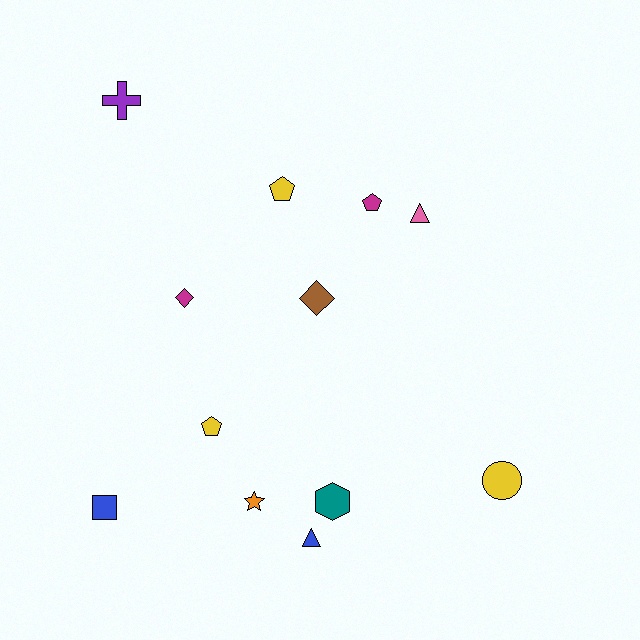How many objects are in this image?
There are 12 objects.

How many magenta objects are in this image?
There are 2 magenta objects.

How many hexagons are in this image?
There is 1 hexagon.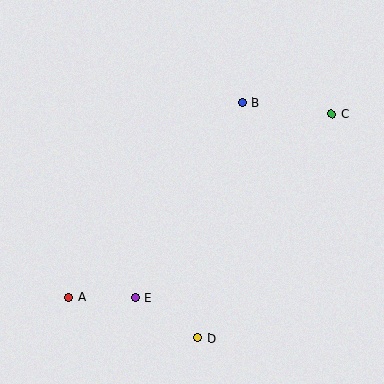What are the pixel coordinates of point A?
Point A is at (69, 297).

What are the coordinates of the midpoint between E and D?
The midpoint between E and D is at (167, 318).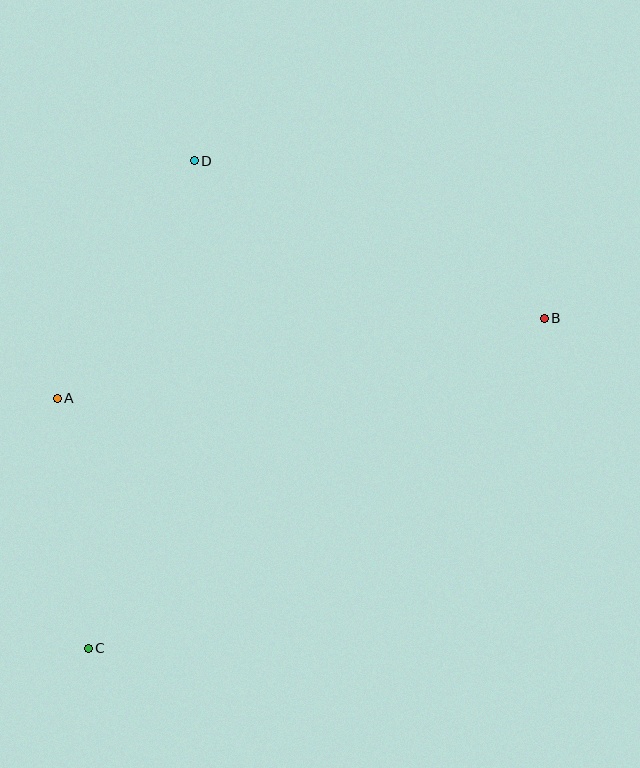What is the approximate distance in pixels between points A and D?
The distance between A and D is approximately 274 pixels.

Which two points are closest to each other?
Points A and C are closest to each other.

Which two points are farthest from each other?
Points B and C are farthest from each other.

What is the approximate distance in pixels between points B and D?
The distance between B and D is approximately 384 pixels.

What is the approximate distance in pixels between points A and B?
The distance between A and B is approximately 493 pixels.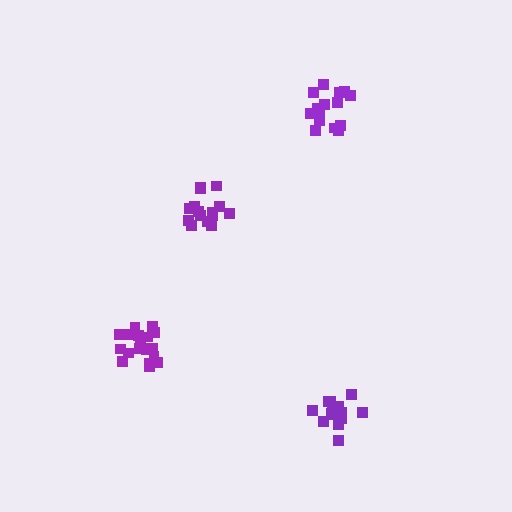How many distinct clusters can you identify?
There are 4 distinct clusters.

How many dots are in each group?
Group 1: 15 dots, Group 2: 16 dots, Group 3: 20 dots, Group 4: 17 dots (68 total).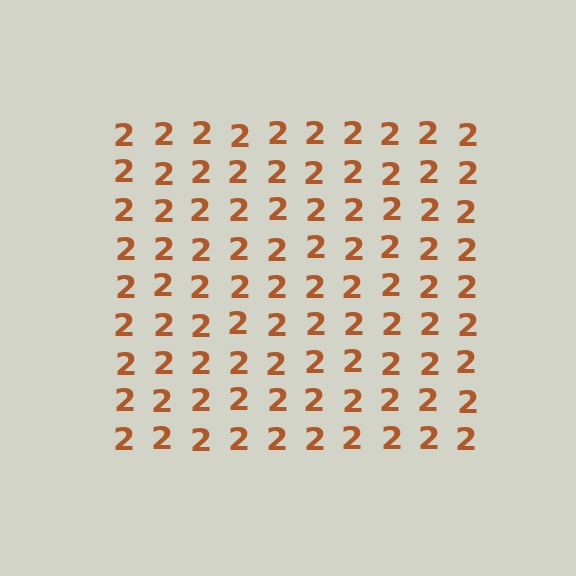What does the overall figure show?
The overall figure shows a square.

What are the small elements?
The small elements are digit 2's.